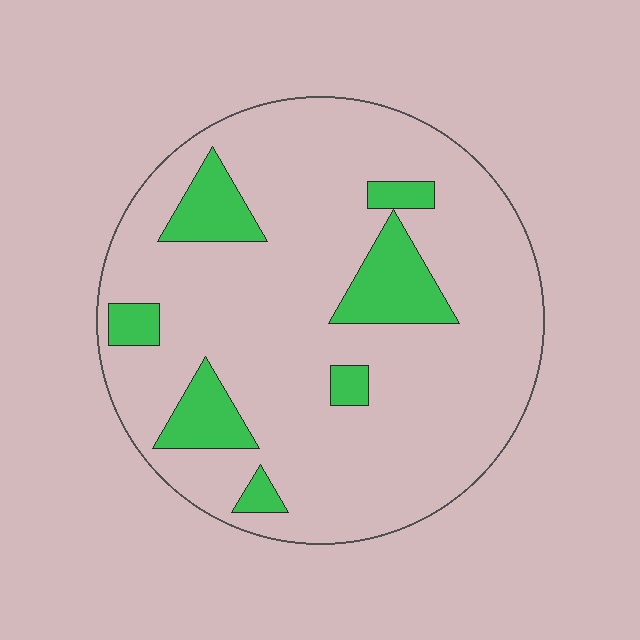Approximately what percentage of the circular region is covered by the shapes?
Approximately 15%.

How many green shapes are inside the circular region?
7.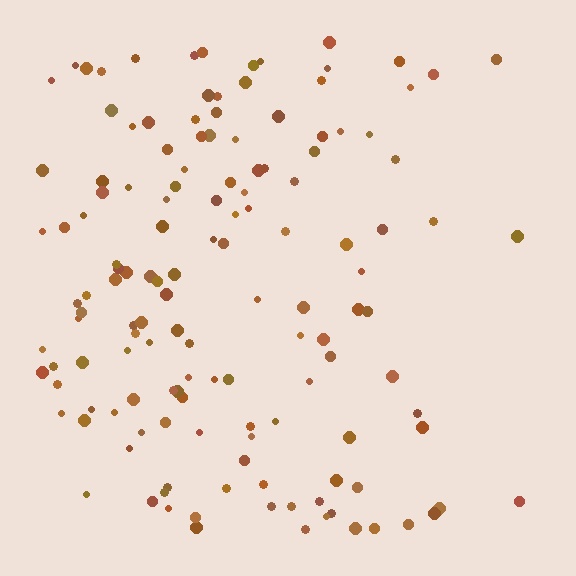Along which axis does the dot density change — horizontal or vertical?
Horizontal.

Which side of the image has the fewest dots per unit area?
The right.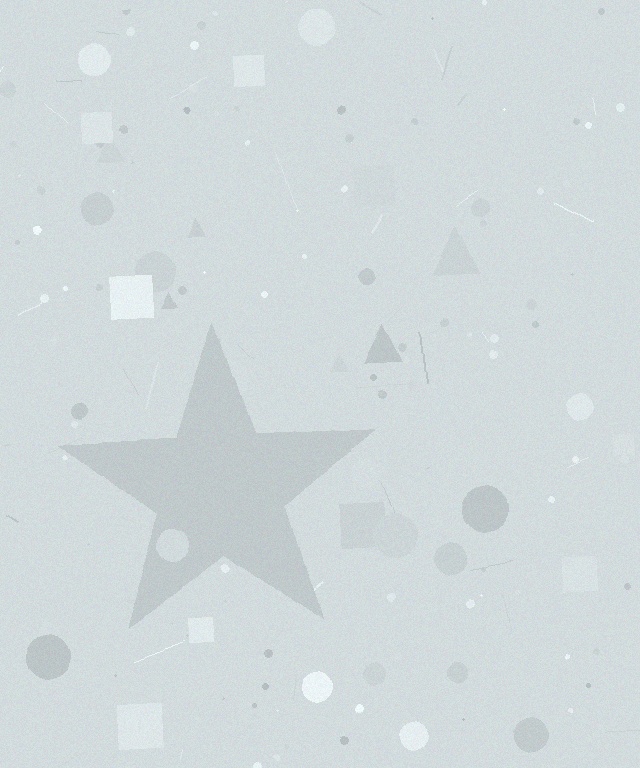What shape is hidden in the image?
A star is hidden in the image.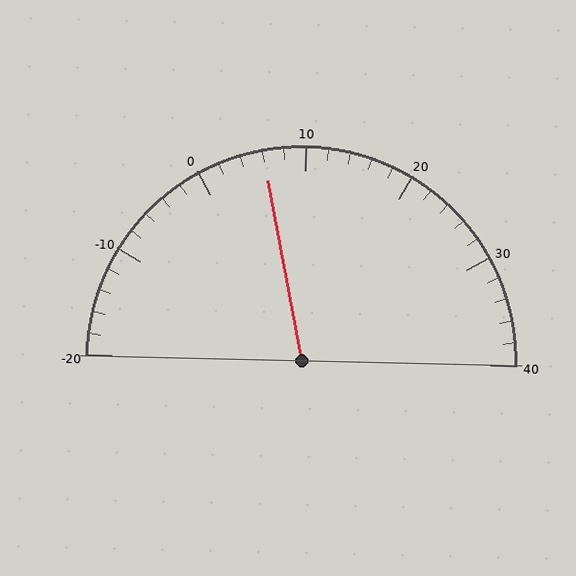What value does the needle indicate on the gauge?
The needle indicates approximately 6.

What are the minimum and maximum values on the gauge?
The gauge ranges from -20 to 40.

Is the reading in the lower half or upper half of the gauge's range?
The reading is in the lower half of the range (-20 to 40).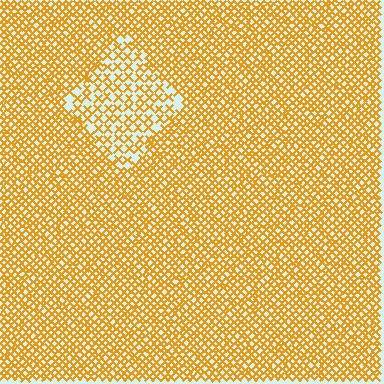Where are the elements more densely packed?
The elements are more densely packed outside the diamond boundary.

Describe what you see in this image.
The image contains small orange elements arranged at two different densities. A diamond-shaped region is visible where the elements are less densely packed than the surrounding area.